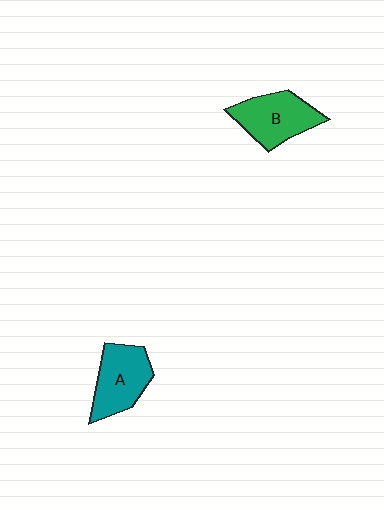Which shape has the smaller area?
Shape A (teal).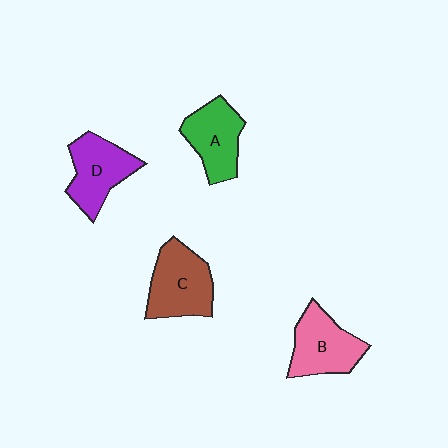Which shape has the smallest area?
Shape A (green).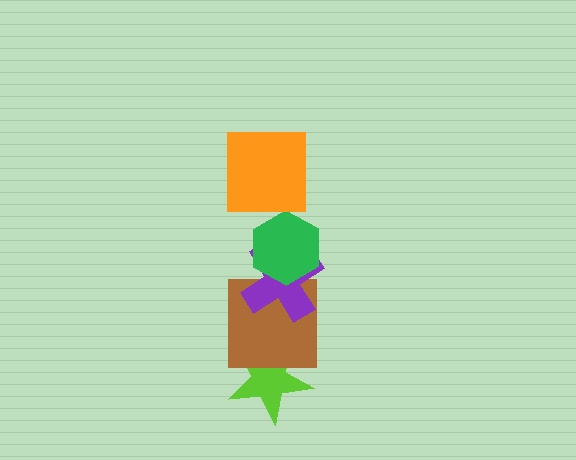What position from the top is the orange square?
The orange square is 1st from the top.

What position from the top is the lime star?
The lime star is 5th from the top.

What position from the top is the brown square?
The brown square is 4th from the top.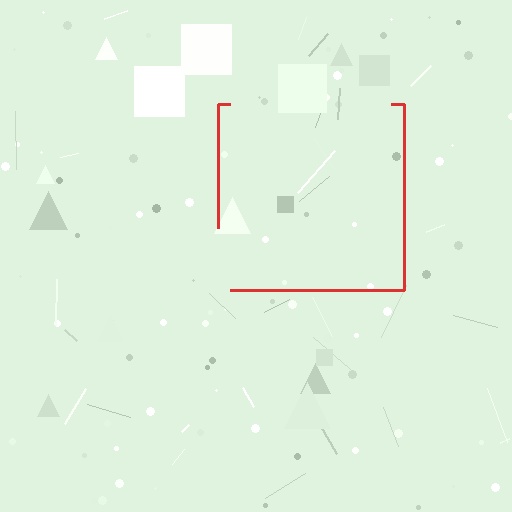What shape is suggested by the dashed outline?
The dashed outline suggests a square.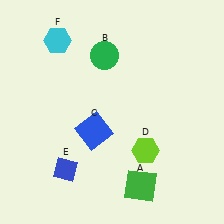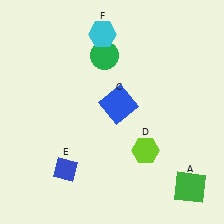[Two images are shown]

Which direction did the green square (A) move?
The green square (A) moved right.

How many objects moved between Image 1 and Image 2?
3 objects moved between the two images.